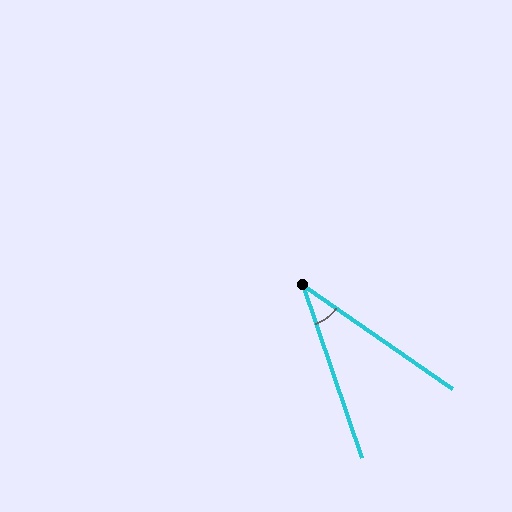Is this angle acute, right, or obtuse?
It is acute.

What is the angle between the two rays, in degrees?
Approximately 36 degrees.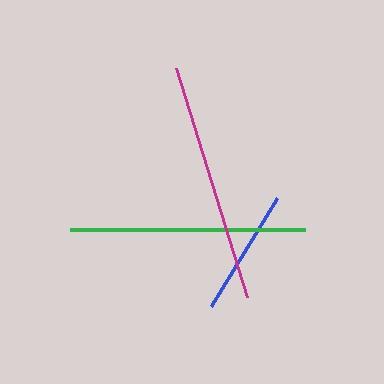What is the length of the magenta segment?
The magenta segment is approximately 240 pixels long.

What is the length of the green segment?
The green segment is approximately 235 pixels long.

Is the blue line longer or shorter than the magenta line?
The magenta line is longer than the blue line.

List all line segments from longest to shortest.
From longest to shortest: magenta, green, blue.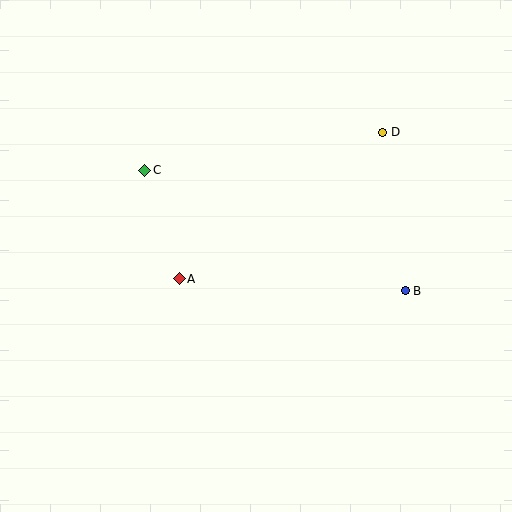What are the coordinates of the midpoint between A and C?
The midpoint between A and C is at (162, 224).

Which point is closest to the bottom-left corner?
Point A is closest to the bottom-left corner.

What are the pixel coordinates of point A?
Point A is at (179, 279).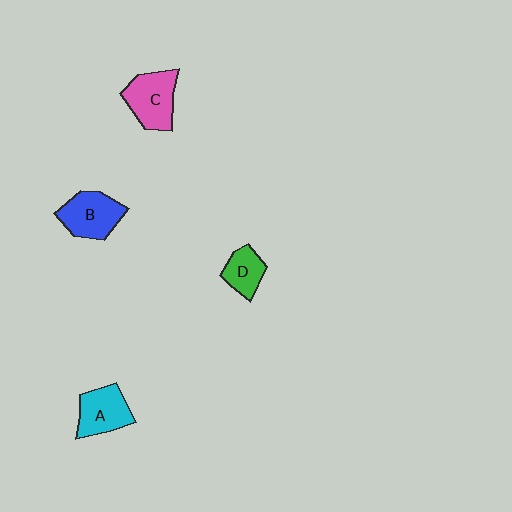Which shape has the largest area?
Shape C (pink).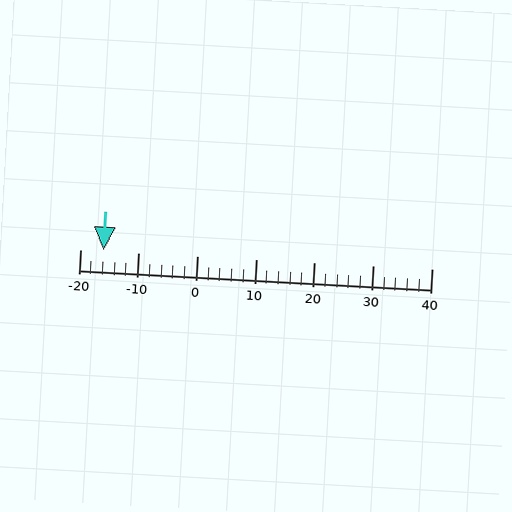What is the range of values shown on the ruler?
The ruler shows values from -20 to 40.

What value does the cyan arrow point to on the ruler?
The cyan arrow points to approximately -16.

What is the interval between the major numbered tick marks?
The major tick marks are spaced 10 units apart.